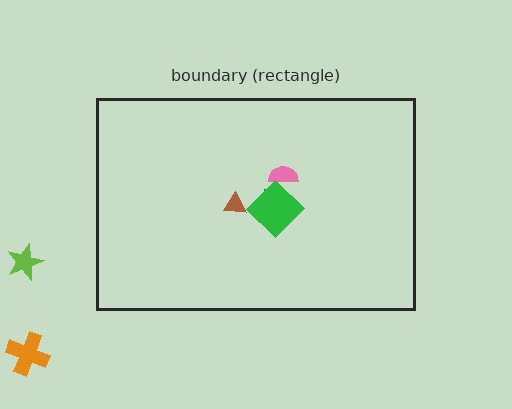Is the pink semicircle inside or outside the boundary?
Inside.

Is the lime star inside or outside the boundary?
Outside.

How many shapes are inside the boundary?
4 inside, 2 outside.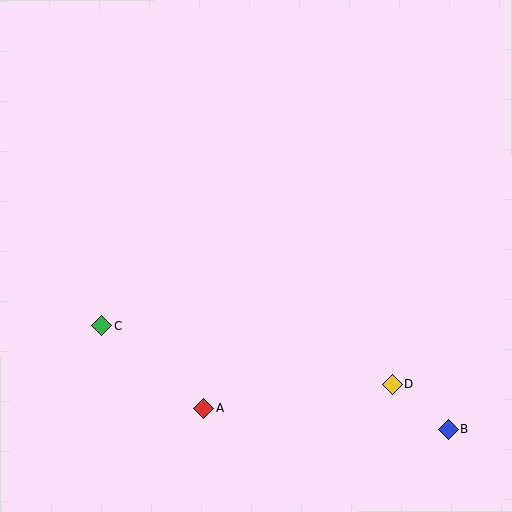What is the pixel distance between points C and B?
The distance between C and B is 361 pixels.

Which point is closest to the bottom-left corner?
Point C is closest to the bottom-left corner.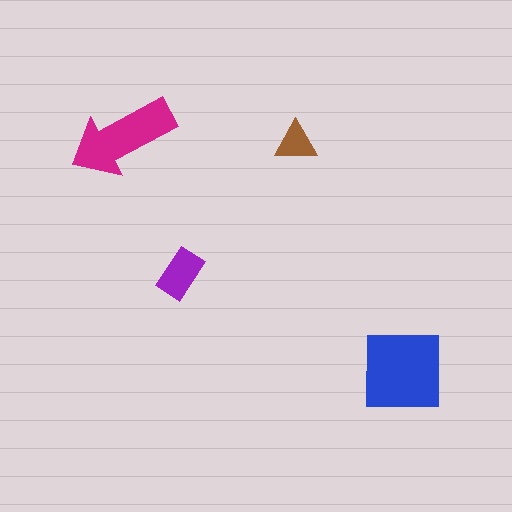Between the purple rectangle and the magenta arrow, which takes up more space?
The magenta arrow.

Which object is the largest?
The blue square.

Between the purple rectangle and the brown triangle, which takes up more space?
The purple rectangle.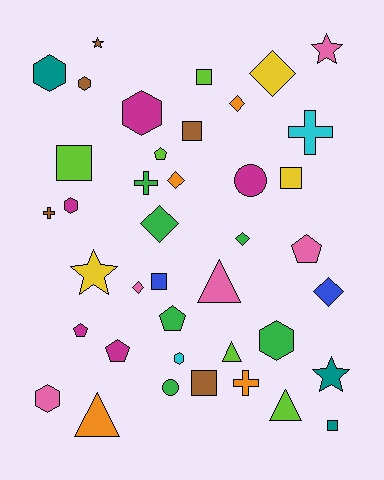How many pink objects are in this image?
There are 5 pink objects.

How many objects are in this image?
There are 40 objects.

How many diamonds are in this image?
There are 7 diamonds.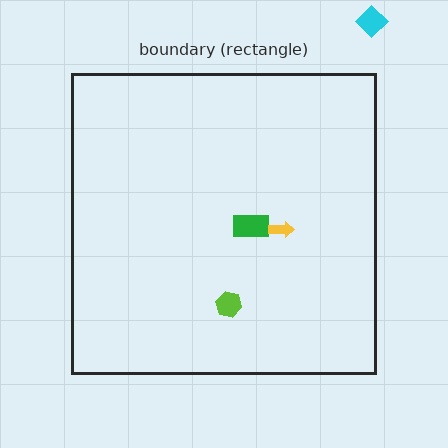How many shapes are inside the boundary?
3 inside, 1 outside.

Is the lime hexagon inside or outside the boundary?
Inside.